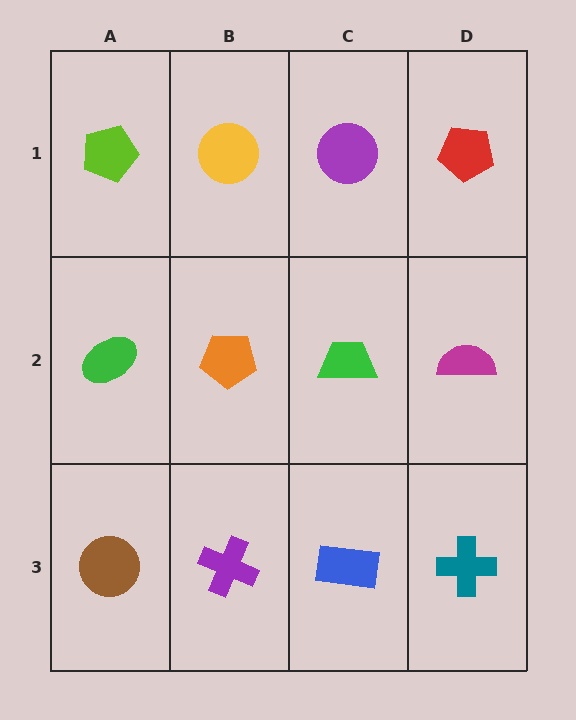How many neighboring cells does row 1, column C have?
3.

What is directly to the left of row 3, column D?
A blue rectangle.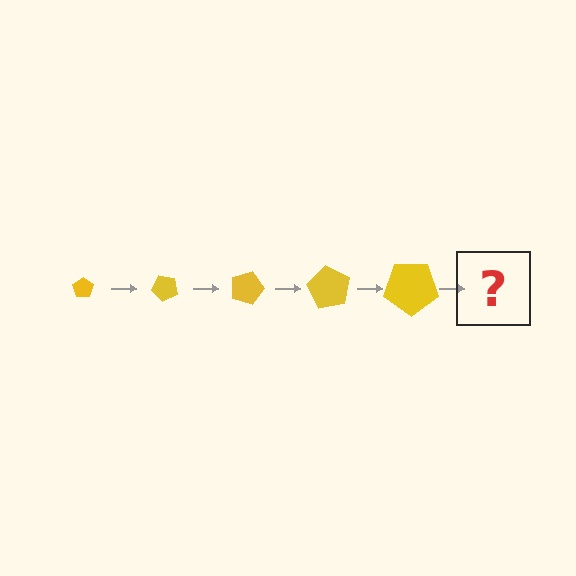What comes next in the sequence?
The next element should be a pentagon, larger than the previous one and rotated 225 degrees from the start.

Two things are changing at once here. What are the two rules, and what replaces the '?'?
The two rules are that the pentagon grows larger each step and it rotates 45 degrees each step. The '?' should be a pentagon, larger than the previous one and rotated 225 degrees from the start.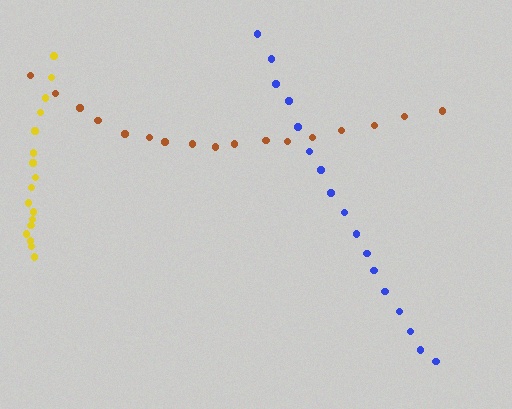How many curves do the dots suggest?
There are 3 distinct paths.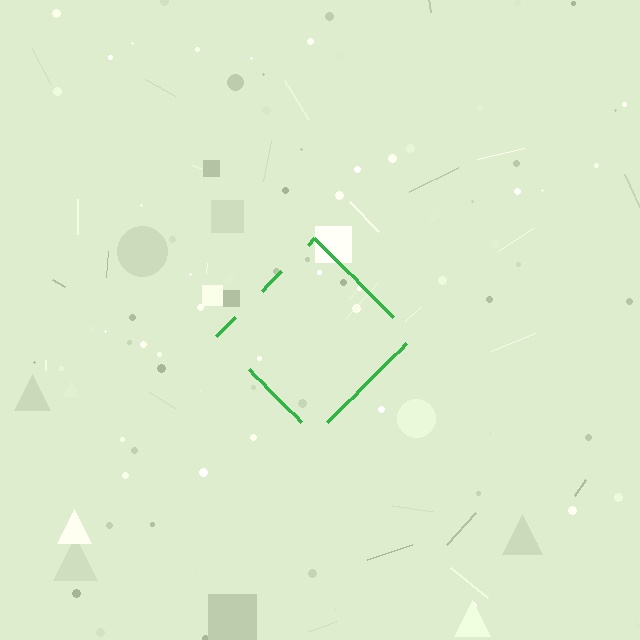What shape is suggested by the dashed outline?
The dashed outline suggests a diamond.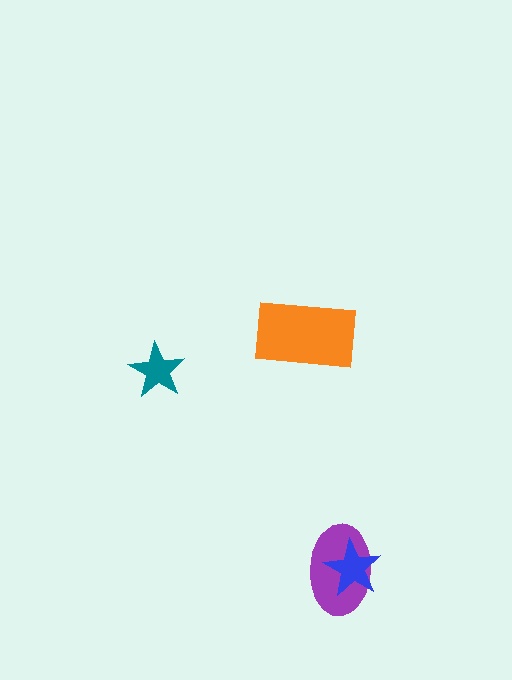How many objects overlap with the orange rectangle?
0 objects overlap with the orange rectangle.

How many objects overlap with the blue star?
1 object overlaps with the blue star.